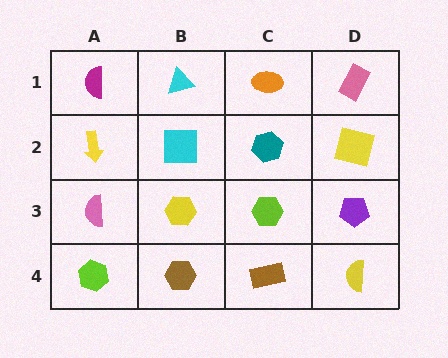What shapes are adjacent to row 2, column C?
An orange ellipse (row 1, column C), a lime hexagon (row 3, column C), a cyan square (row 2, column B), a yellow square (row 2, column D).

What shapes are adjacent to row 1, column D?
A yellow square (row 2, column D), an orange ellipse (row 1, column C).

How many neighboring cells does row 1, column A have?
2.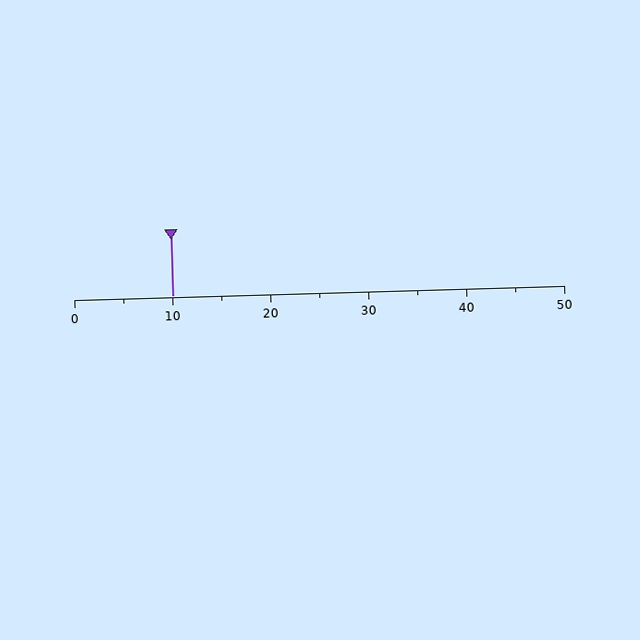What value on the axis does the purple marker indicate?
The marker indicates approximately 10.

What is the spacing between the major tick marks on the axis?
The major ticks are spaced 10 apart.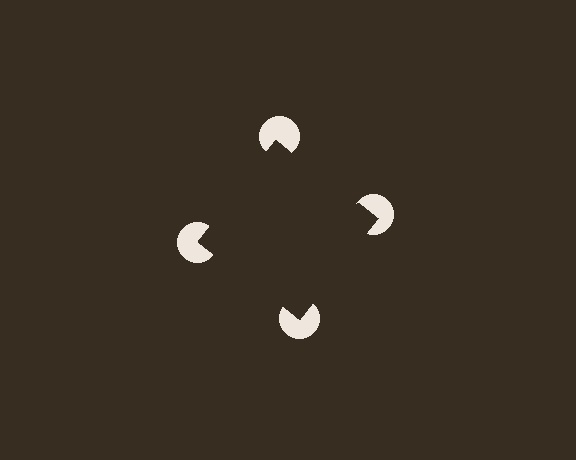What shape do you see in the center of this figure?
An illusory square — its edges are inferred from the aligned wedge cuts in the pac-man discs, not physically drawn.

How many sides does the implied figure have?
4 sides.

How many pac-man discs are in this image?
There are 4 — one at each vertex of the illusory square.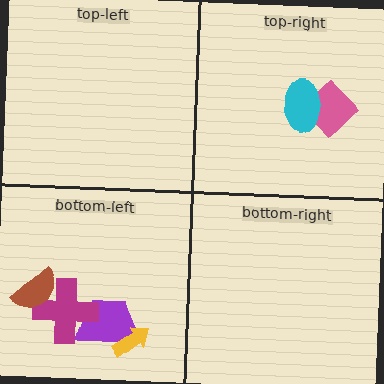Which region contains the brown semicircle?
The bottom-left region.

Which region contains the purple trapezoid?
The bottom-left region.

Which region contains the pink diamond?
The top-right region.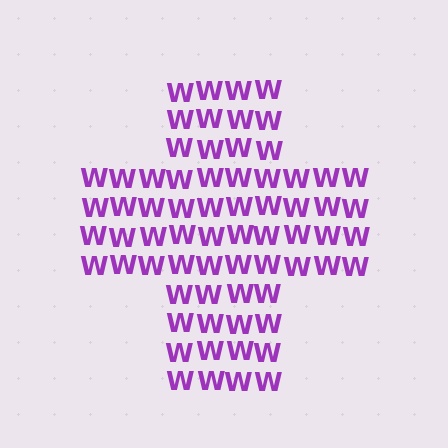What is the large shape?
The large shape is a cross.